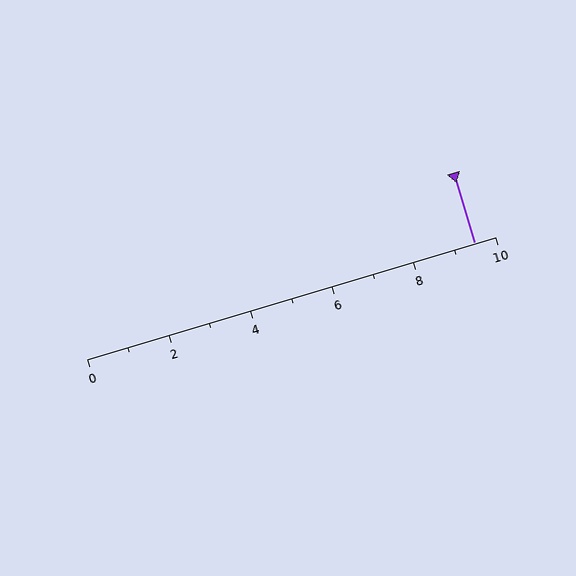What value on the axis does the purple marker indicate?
The marker indicates approximately 9.5.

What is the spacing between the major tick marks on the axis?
The major ticks are spaced 2 apart.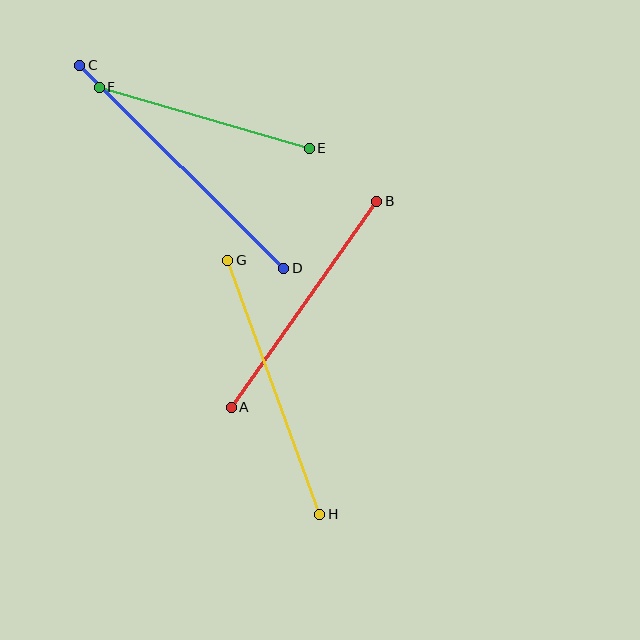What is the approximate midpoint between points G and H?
The midpoint is at approximately (274, 387) pixels.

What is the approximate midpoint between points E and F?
The midpoint is at approximately (204, 118) pixels.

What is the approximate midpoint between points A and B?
The midpoint is at approximately (304, 304) pixels.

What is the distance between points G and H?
The distance is approximately 270 pixels.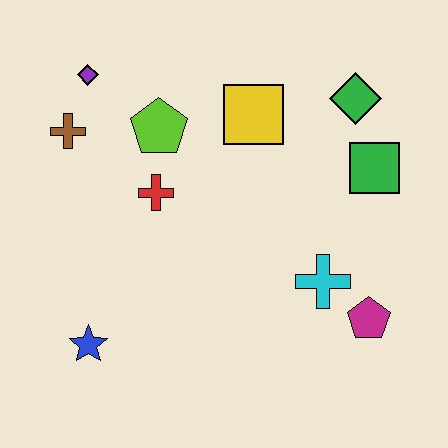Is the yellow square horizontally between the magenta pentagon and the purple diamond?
Yes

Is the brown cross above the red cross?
Yes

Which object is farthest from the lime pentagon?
The magenta pentagon is farthest from the lime pentagon.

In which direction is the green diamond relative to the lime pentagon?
The green diamond is to the right of the lime pentagon.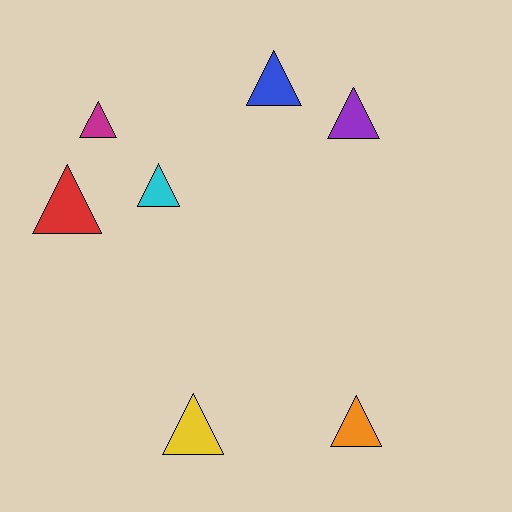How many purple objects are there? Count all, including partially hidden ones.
There is 1 purple object.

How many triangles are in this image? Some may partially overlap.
There are 7 triangles.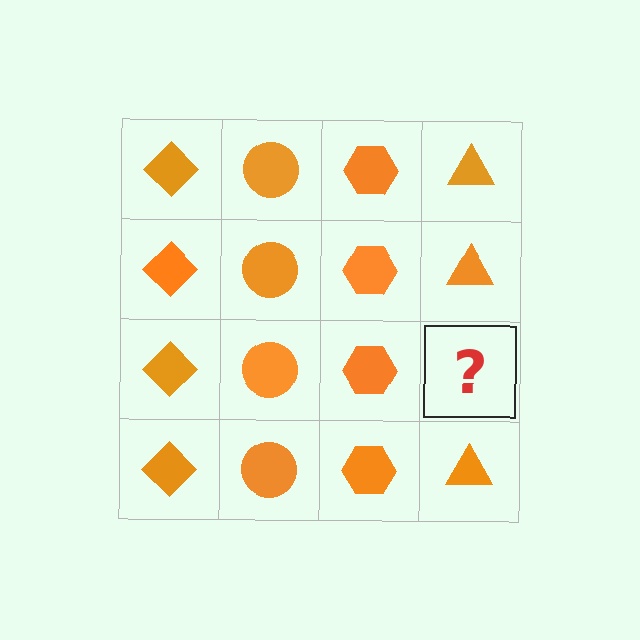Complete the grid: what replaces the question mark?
The question mark should be replaced with an orange triangle.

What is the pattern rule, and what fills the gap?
The rule is that each column has a consistent shape. The gap should be filled with an orange triangle.